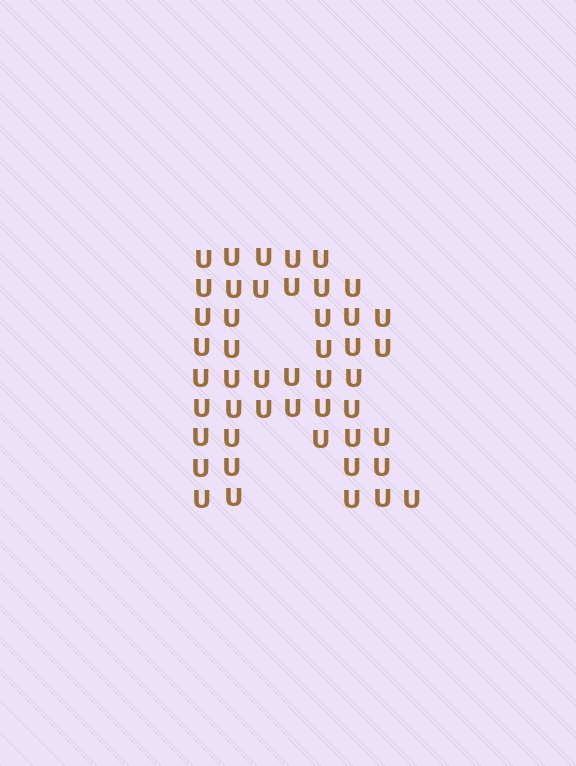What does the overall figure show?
The overall figure shows the letter R.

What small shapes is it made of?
It is made of small letter U's.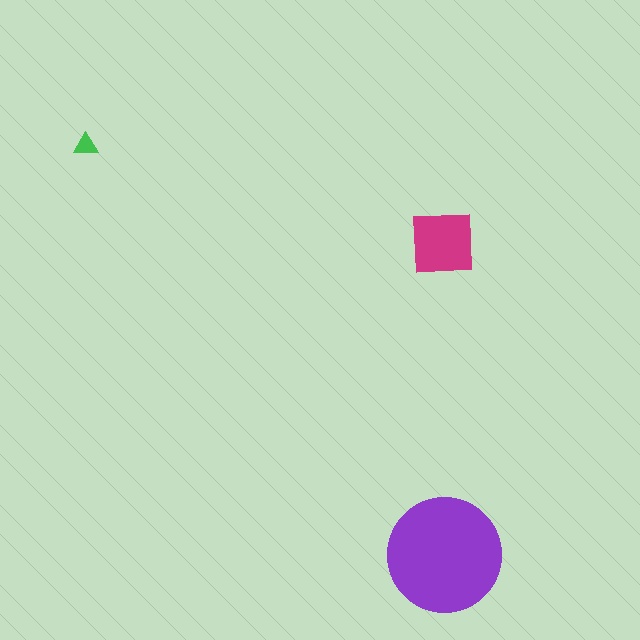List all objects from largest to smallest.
The purple circle, the magenta square, the green triangle.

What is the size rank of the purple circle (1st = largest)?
1st.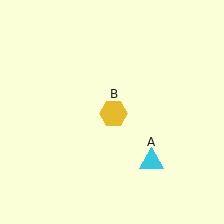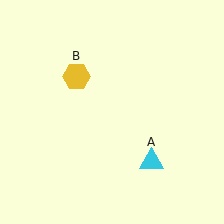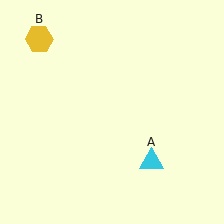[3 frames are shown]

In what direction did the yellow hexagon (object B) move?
The yellow hexagon (object B) moved up and to the left.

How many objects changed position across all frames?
1 object changed position: yellow hexagon (object B).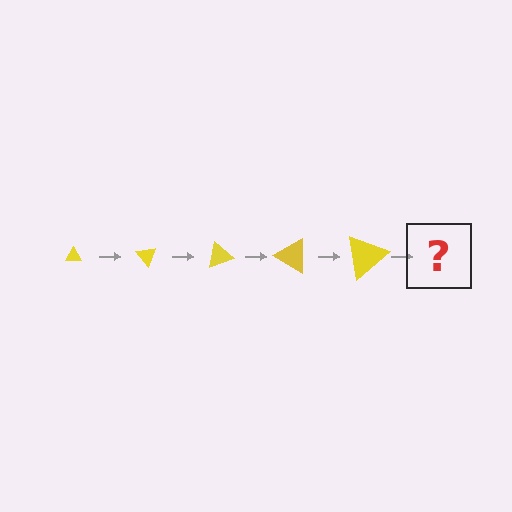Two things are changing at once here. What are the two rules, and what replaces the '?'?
The two rules are that the triangle grows larger each step and it rotates 50 degrees each step. The '?' should be a triangle, larger than the previous one and rotated 250 degrees from the start.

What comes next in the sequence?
The next element should be a triangle, larger than the previous one and rotated 250 degrees from the start.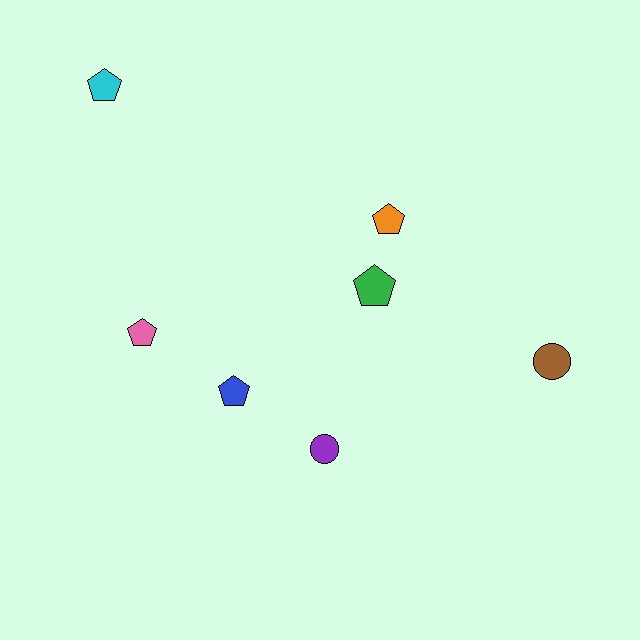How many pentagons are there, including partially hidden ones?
There are 5 pentagons.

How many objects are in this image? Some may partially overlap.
There are 7 objects.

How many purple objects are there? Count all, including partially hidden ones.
There is 1 purple object.